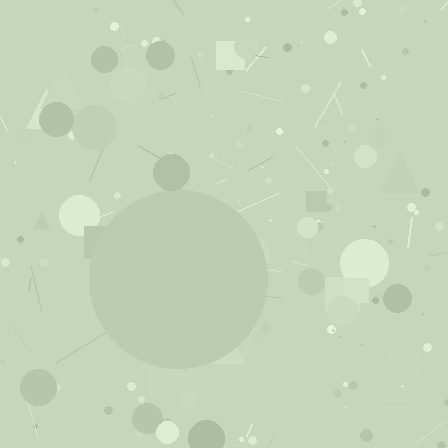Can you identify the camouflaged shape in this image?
The camouflaged shape is a circle.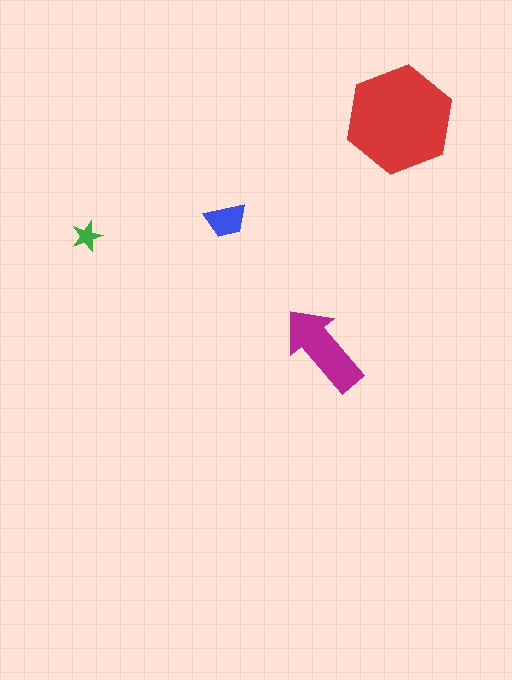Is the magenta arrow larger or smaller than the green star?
Larger.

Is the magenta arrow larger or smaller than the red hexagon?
Smaller.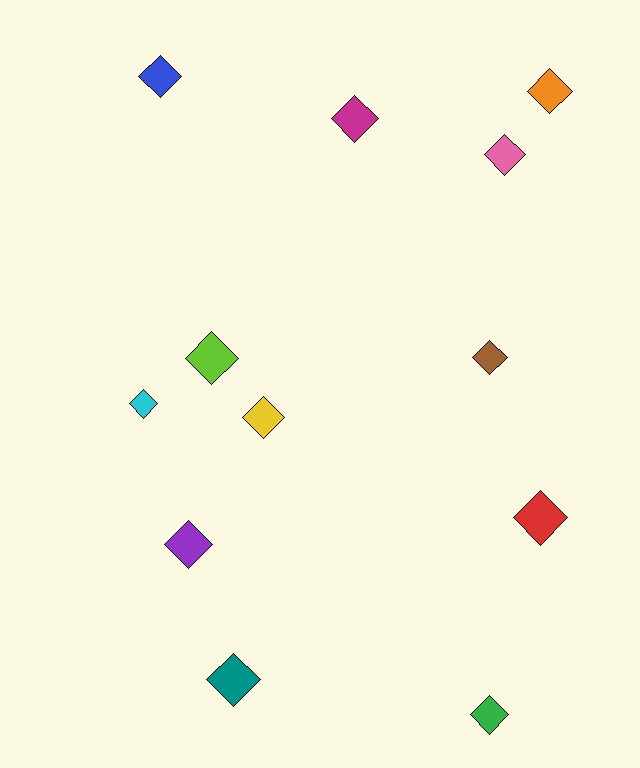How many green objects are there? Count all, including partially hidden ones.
There is 1 green object.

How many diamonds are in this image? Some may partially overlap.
There are 12 diamonds.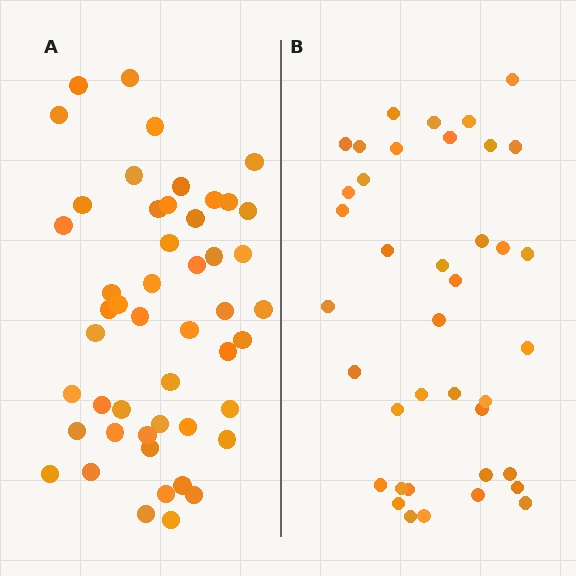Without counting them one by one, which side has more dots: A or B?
Region A (the left region) has more dots.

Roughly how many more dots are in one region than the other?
Region A has roughly 10 or so more dots than region B.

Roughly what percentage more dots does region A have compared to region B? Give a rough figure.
About 25% more.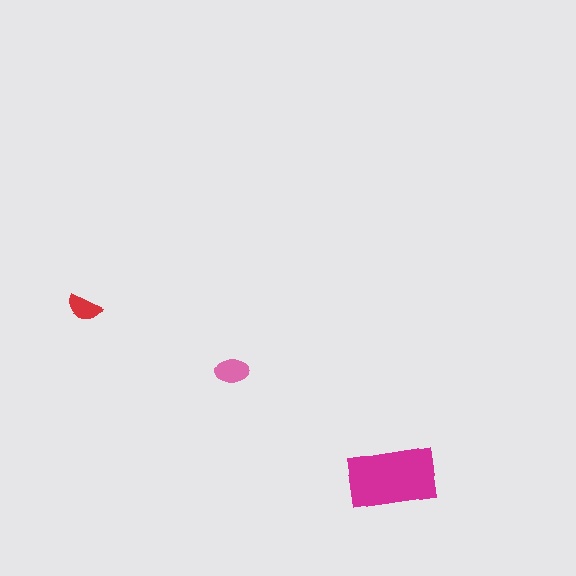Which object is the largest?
The magenta rectangle.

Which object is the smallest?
The red semicircle.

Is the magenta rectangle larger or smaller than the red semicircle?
Larger.